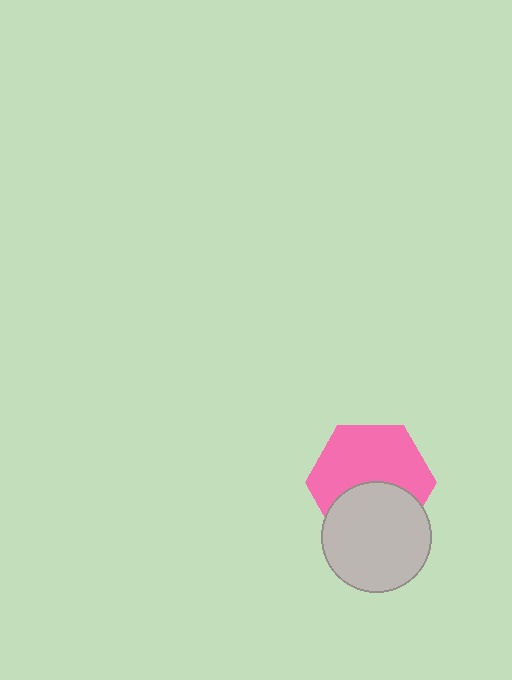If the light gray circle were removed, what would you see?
You would see the complete pink hexagon.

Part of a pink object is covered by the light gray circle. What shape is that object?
It is a hexagon.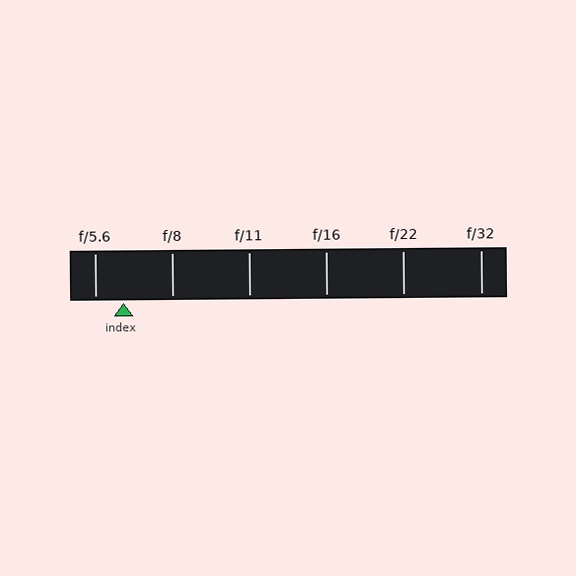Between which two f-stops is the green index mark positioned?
The index mark is between f/5.6 and f/8.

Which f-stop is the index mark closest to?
The index mark is closest to f/5.6.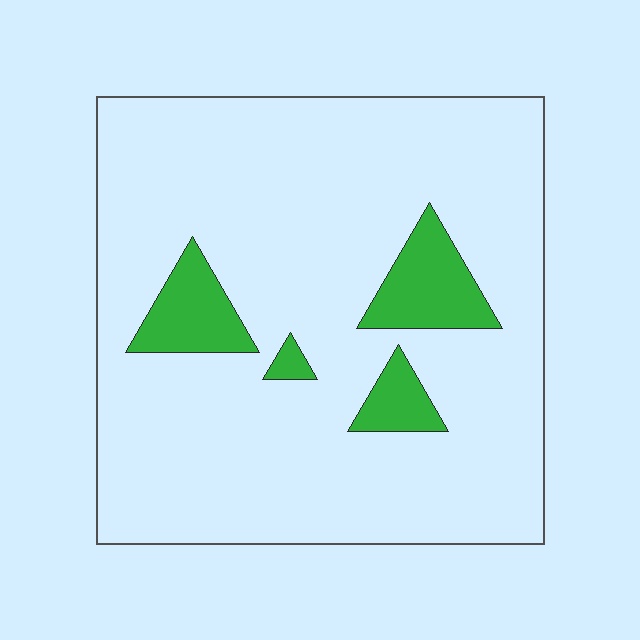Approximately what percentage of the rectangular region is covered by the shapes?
Approximately 10%.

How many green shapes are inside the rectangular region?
4.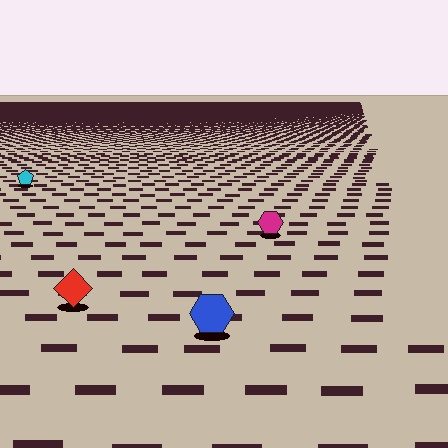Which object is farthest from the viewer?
The cyan pentagon is farthest from the viewer. It appears smaller and the ground texture around it is denser.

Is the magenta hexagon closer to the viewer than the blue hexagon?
No. The blue hexagon is closer — you can tell from the texture gradient: the ground texture is coarser near it.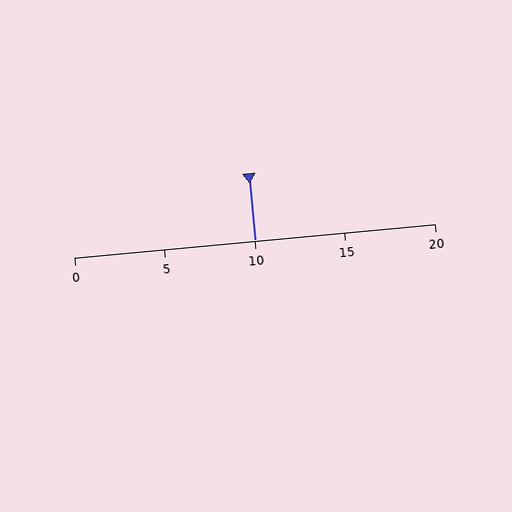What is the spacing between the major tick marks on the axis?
The major ticks are spaced 5 apart.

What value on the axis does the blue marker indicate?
The marker indicates approximately 10.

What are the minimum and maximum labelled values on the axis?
The axis runs from 0 to 20.